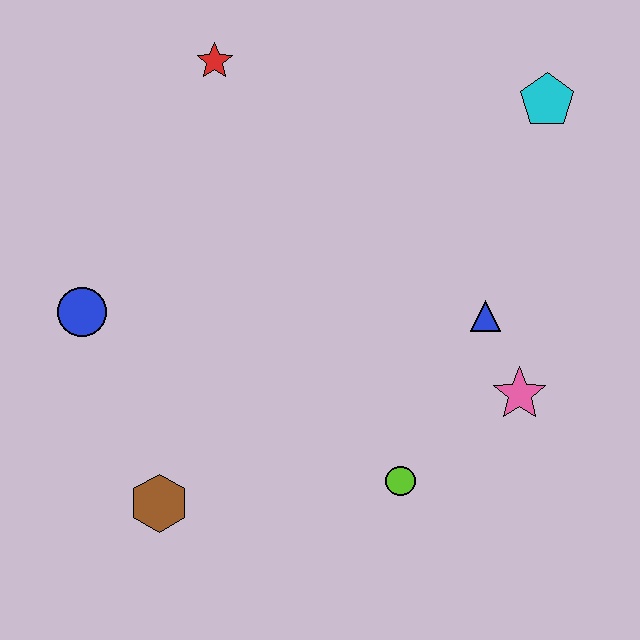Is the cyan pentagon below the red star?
Yes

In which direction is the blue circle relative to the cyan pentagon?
The blue circle is to the left of the cyan pentagon.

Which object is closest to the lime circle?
The pink star is closest to the lime circle.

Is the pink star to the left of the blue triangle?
No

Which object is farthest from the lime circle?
The red star is farthest from the lime circle.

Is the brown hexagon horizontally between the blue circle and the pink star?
Yes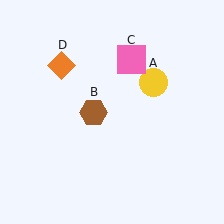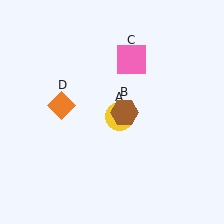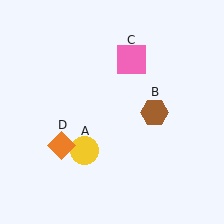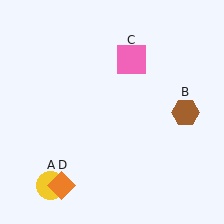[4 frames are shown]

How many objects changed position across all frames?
3 objects changed position: yellow circle (object A), brown hexagon (object B), orange diamond (object D).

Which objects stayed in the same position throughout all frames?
Pink square (object C) remained stationary.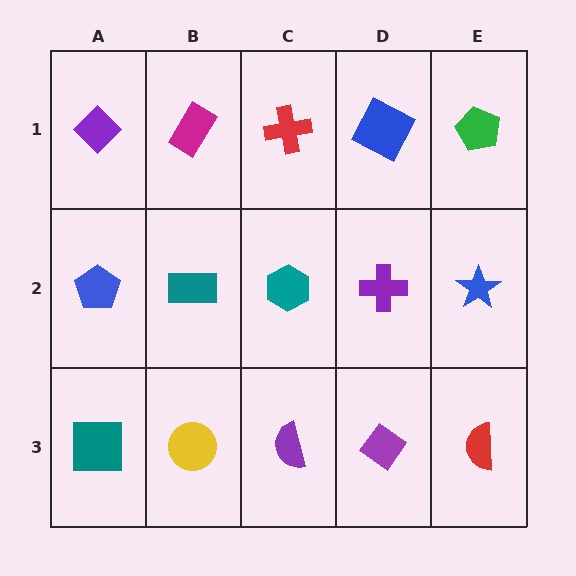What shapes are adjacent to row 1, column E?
A blue star (row 2, column E), a blue square (row 1, column D).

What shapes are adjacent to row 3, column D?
A purple cross (row 2, column D), a purple semicircle (row 3, column C), a red semicircle (row 3, column E).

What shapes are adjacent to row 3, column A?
A blue pentagon (row 2, column A), a yellow circle (row 3, column B).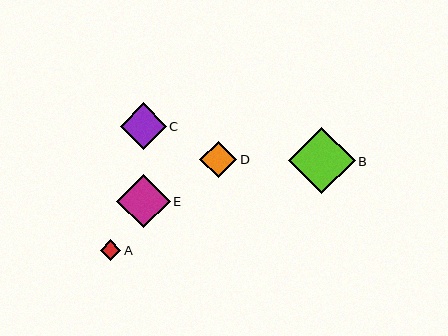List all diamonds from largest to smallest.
From largest to smallest: B, E, C, D, A.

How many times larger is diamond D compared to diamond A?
Diamond D is approximately 1.8 times the size of diamond A.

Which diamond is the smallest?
Diamond A is the smallest with a size of approximately 21 pixels.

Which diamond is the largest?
Diamond B is the largest with a size of approximately 66 pixels.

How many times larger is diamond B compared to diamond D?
Diamond B is approximately 1.8 times the size of diamond D.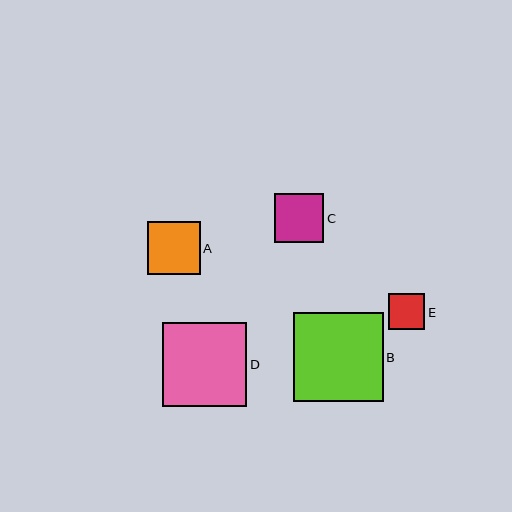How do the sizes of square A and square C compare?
Square A and square C are approximately the same size.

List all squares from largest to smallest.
From largest to smallest: B, D, A, C, E.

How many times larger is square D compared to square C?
Square D is approximately 1.7 times the size of square C.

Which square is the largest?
Square B is the largest with a size of approximately 90 pixels.